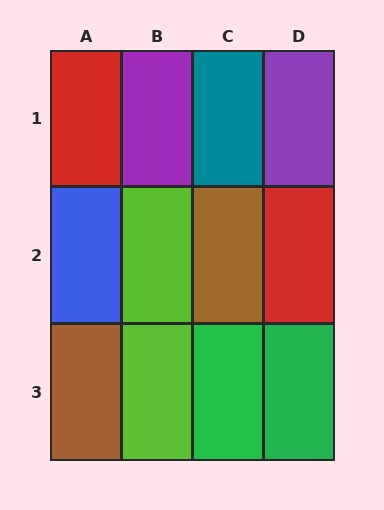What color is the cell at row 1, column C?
Teal.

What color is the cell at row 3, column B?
Lime.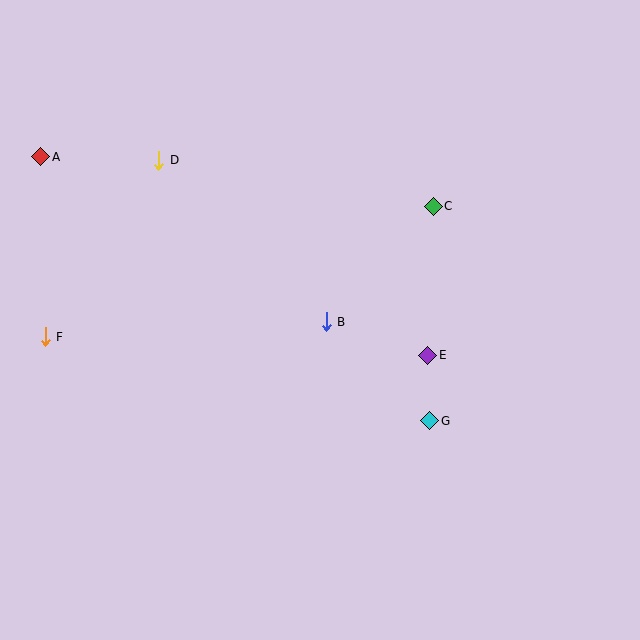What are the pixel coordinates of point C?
Point C is at (433, 207).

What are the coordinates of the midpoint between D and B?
The midpoint between D and B is at (242, 241).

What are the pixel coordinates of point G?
Point G is at (430, 421).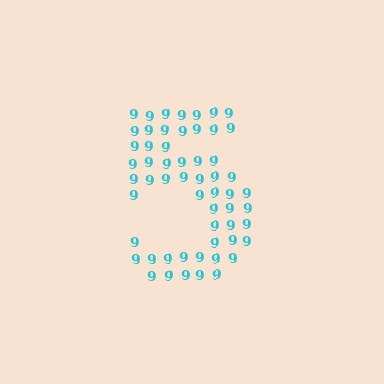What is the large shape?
The large shape is the digit 5.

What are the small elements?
The small elements are digit 9's.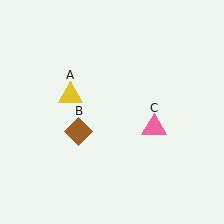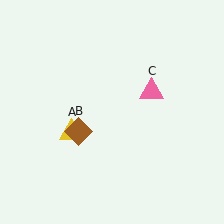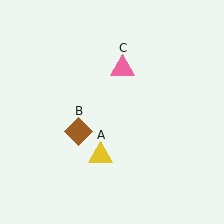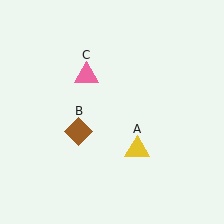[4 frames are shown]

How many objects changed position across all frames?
2 objects changed position: yellow triangle (object A), pink triangle (object C).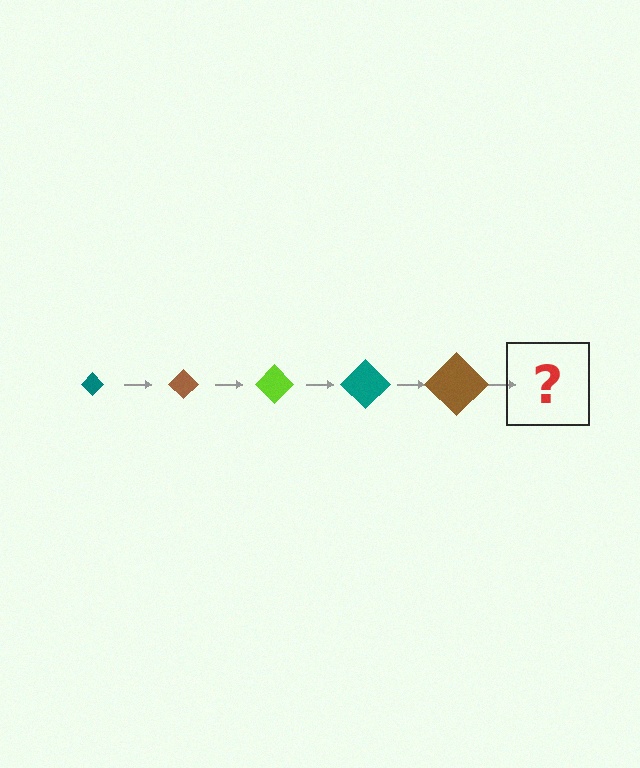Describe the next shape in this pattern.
It should be a lime diamond, larger than the previous one.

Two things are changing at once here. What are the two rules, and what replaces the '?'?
The two rules are that the diamond grows larger each step and the color cycles through teal, brown, and lime. The '?' should be a lime diamond, larger than the previous one.